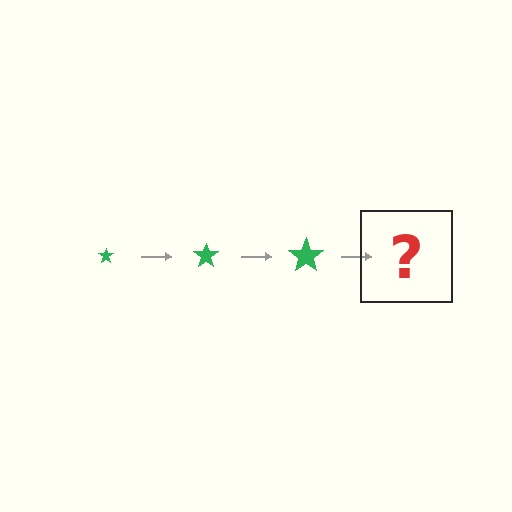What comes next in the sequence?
The next element should be a green star, larger than the previous one.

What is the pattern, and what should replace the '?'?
The pattern is that the star gets progressively larger each step. The '?' should be a green star, larger than the previous one.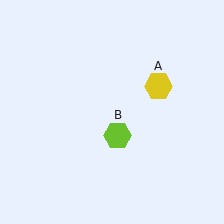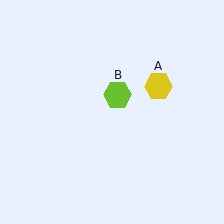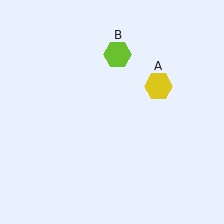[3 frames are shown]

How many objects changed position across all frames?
1 object changed position: lime hexagon (object B).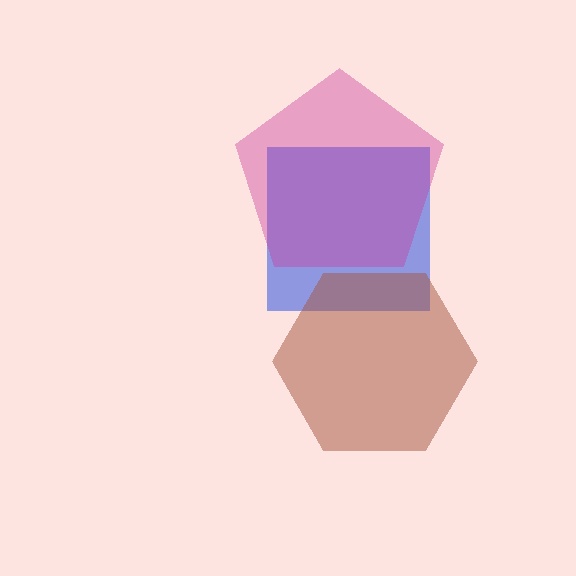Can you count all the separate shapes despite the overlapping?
Yes, there are 3 separate shapes.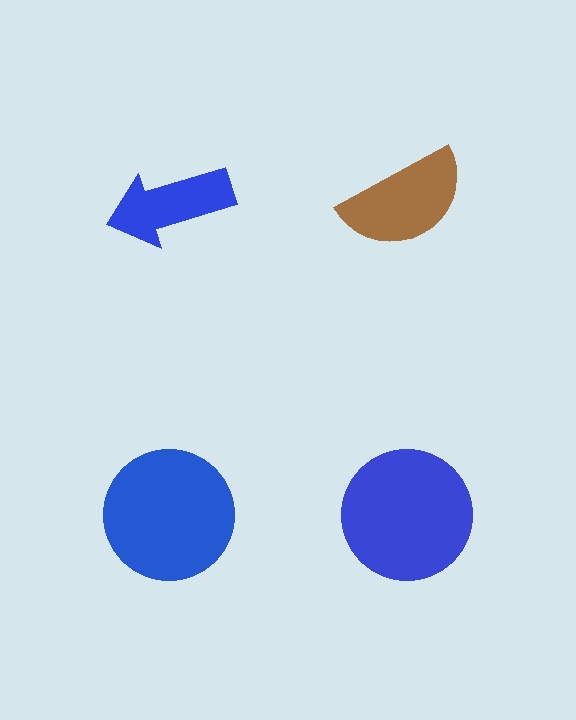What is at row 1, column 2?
A brown semicircle.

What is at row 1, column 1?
A blue arrow.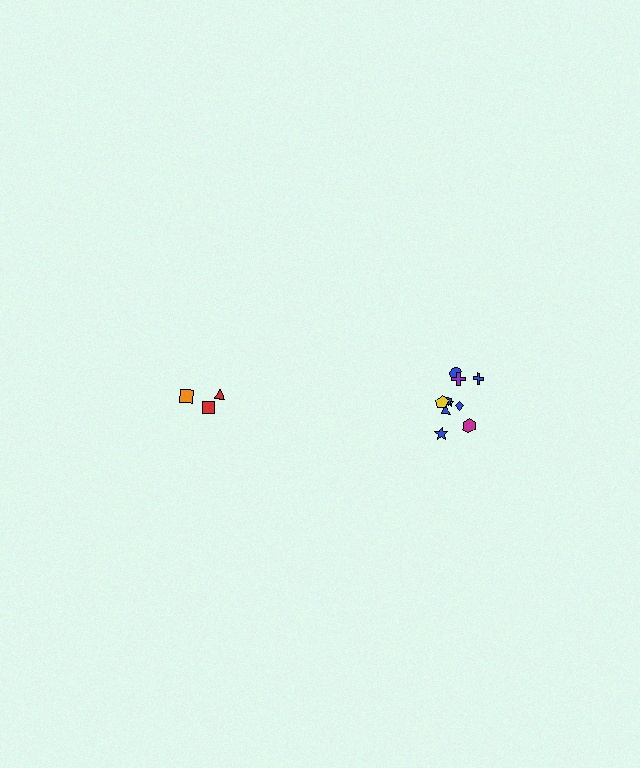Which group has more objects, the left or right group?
The right group.